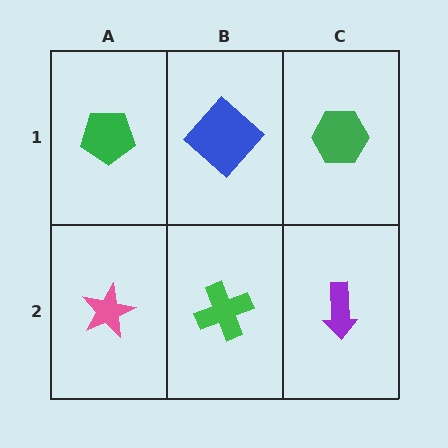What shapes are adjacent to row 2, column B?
A blue diamond (row 1, column B), a pink star (row 2, column A), a purple arrow (row 2, column C).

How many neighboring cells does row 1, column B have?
3.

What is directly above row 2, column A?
A green pentagon.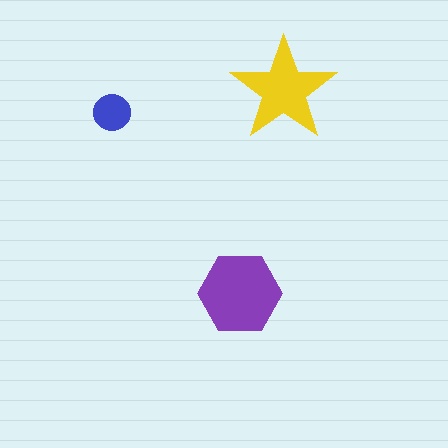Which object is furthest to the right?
The yellow star is rightmost.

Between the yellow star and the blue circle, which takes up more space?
The yellow star.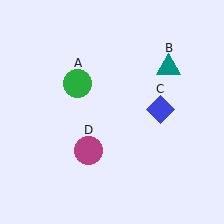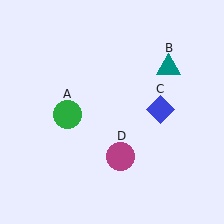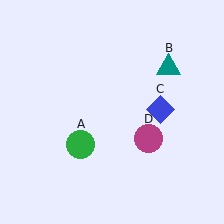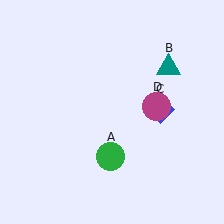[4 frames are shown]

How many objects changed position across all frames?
2 objects changed position: green circle (object A), magenta circle (object D).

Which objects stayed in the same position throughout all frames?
Teal triangle (object B) and blue diamond (object C) remained stationary.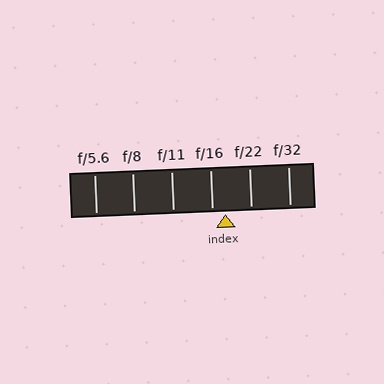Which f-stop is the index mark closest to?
The index mark is closest to f/16.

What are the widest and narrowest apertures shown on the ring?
The widest aperture shown is f/5.6 and the narrowest is f/32.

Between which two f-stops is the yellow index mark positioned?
The index mark is between f/16 and f/22.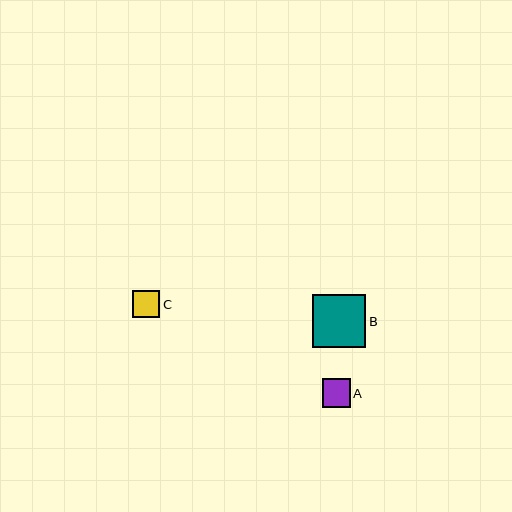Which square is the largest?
Square B is the largest with a size of approximately 53 pixels.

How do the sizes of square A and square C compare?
Square A and square C are approximately the same size.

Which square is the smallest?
Square C is the smallest with a size of approximately 27 pixels.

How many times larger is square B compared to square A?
Square B is approximately 1.9 times the size of square A.